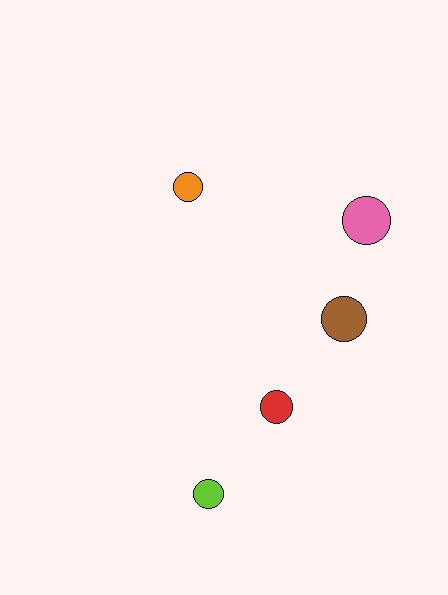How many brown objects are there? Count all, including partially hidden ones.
There is 1 brown object.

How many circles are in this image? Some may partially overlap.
There are 5 circles.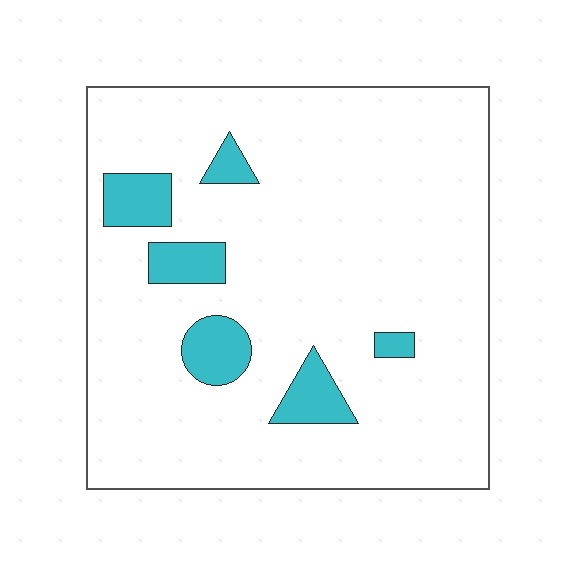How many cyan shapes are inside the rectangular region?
6.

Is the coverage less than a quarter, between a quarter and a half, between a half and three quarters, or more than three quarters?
Less than a quarter.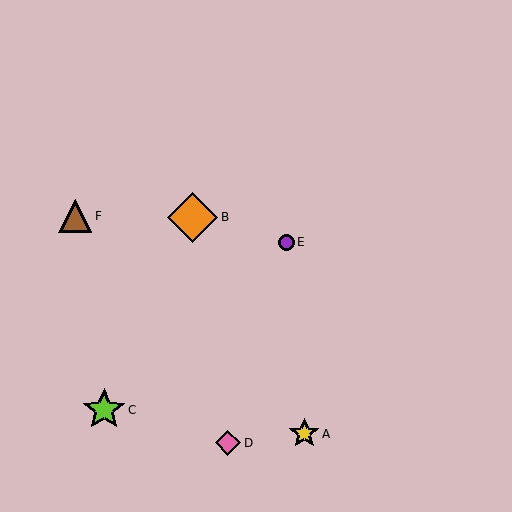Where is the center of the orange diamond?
The center of the orange diamond is at (193, 217).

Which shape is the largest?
The orange diamond (labeled B) is the largest.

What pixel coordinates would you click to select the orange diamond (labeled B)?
Click at (193, 217) to select the orange diamond B.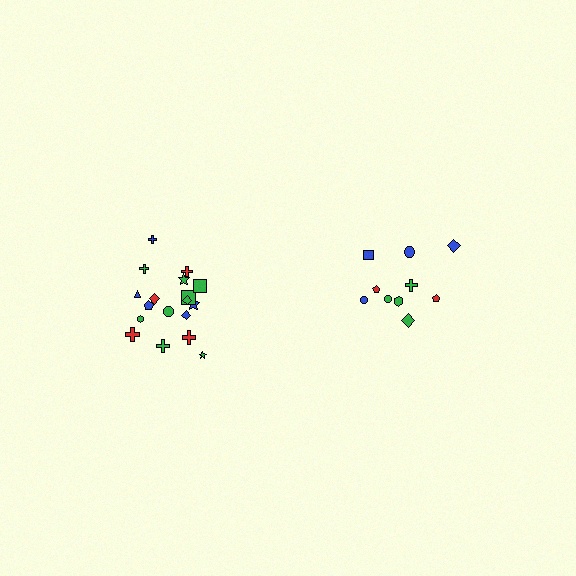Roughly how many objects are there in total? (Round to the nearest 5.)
Roughly 30 objects in total.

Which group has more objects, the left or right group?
The left group.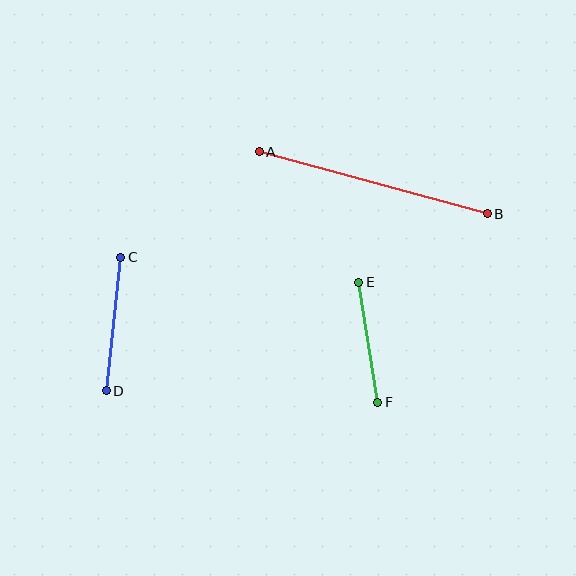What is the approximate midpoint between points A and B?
The midpoint is at approximately (373, 183) pixels.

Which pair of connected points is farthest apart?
Points A and B are farthest apart.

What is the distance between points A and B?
The distance is approximately 236 pixels.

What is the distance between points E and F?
The distance is approximately 122 pixels.